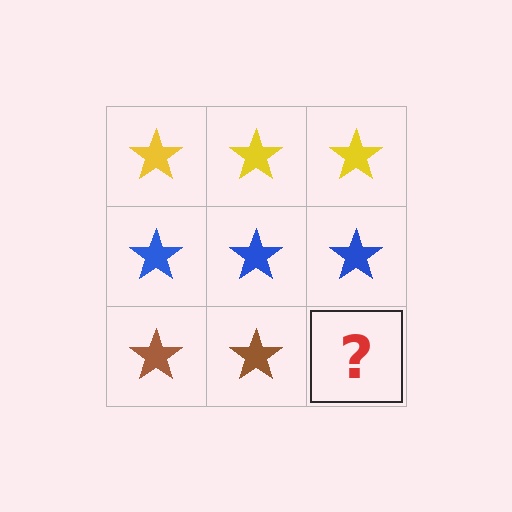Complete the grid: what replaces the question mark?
The question mark should be replaced with a brown star.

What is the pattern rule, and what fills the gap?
The rule is that each row has a consistent color. The gap should be filled with a brown star.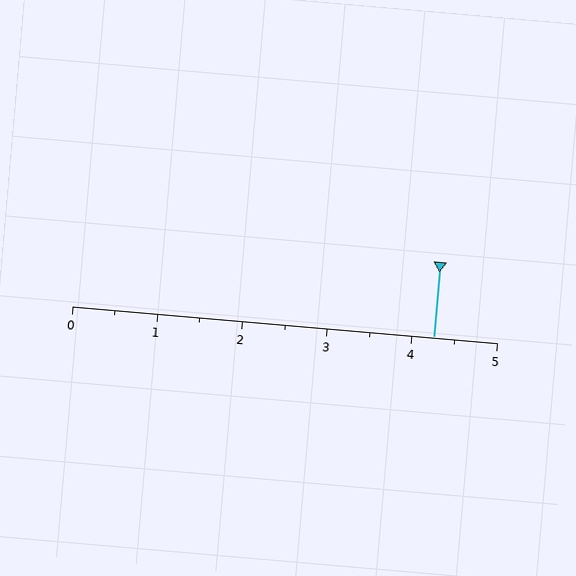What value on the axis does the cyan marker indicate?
The marker indicates approximately 4.2.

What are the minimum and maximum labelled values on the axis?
The axis runs from 0 to 5.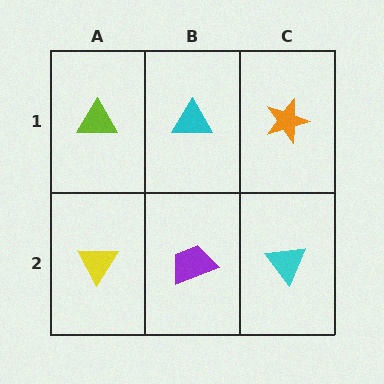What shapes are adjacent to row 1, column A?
A yellow triangle (row 2, column A), a cyan triangle (row 1, column B).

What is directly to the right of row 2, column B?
A cyan triangle.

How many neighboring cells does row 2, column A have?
2.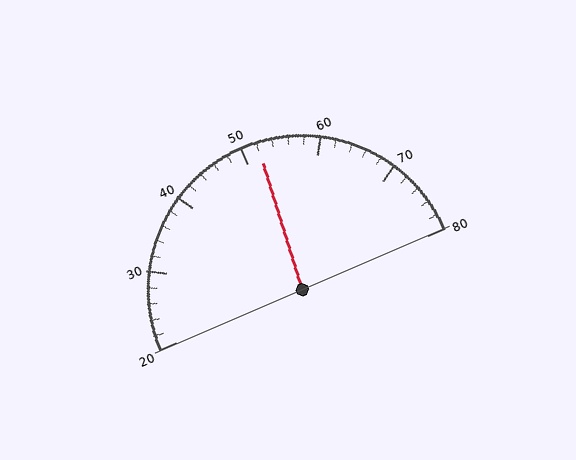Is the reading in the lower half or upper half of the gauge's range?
The reading is in the upper half of the range (20 to 80).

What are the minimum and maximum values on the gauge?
The gauge ranges from 20 to 80.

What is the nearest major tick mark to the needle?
The nearest major tick mark is 50.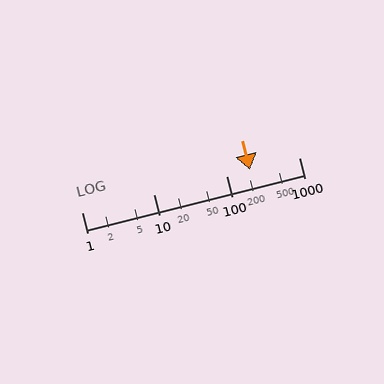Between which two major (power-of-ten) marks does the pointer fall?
The pointer is between 100 and 1000.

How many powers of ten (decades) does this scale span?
The scale spans 3 decades, from 1 to 1000.